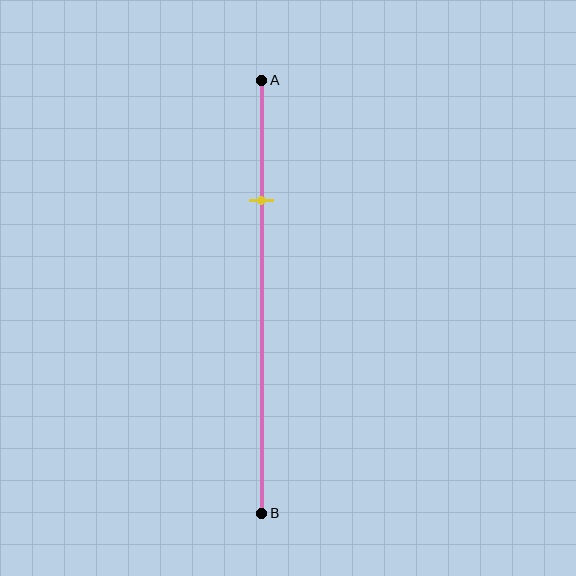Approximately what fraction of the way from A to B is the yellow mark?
The yellow mark is approximately 30% of the way from A to B.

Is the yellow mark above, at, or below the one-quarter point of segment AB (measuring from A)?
The yellow mark is approximately at the one-quarter point of segment AB.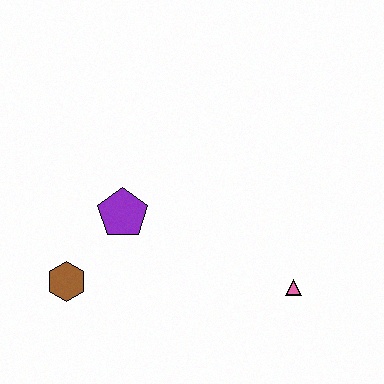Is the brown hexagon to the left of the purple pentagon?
Yes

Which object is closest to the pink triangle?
The purple pentagon is closest to the pink triangle.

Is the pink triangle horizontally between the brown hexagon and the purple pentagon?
No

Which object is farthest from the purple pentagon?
The pink triangle is farthest from the purple pentagon.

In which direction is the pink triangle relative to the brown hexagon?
The pink triangle is to the right of the brown hexagon.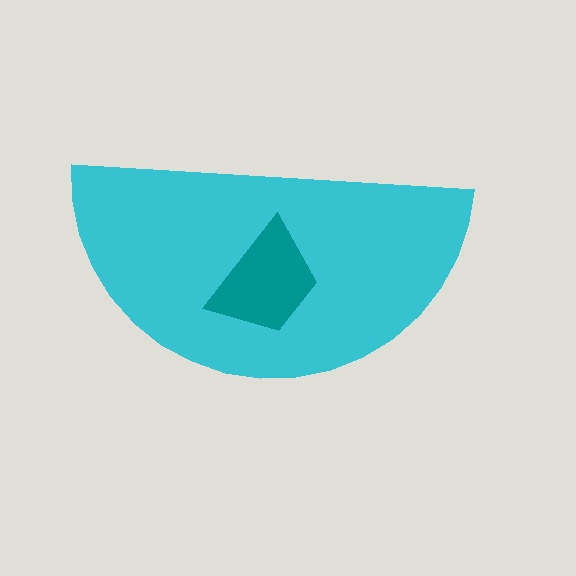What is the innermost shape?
The teal trapezoid.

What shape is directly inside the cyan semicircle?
The teal trapezoid.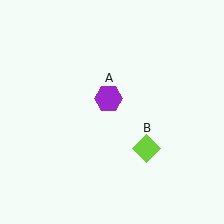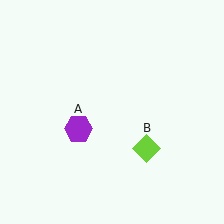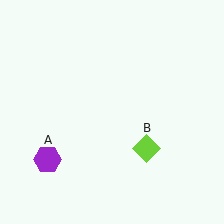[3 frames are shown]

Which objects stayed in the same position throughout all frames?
Lime diamond (object B) remained stationary.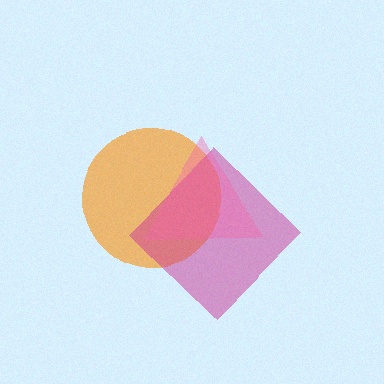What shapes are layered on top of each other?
The layered shapes are: an orange circle, a magenta diamond, a pink triangle.